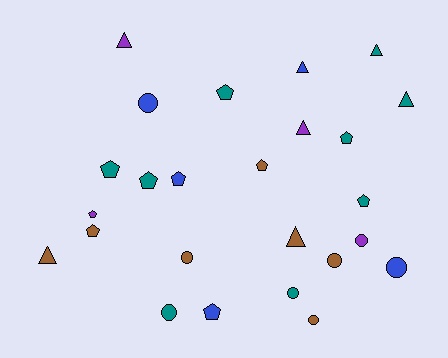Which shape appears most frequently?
Pentagon, with 10 objects.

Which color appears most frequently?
Teal, with 9 objects.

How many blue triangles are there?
There is 1 blue triangle.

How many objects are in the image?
There are 25 objects.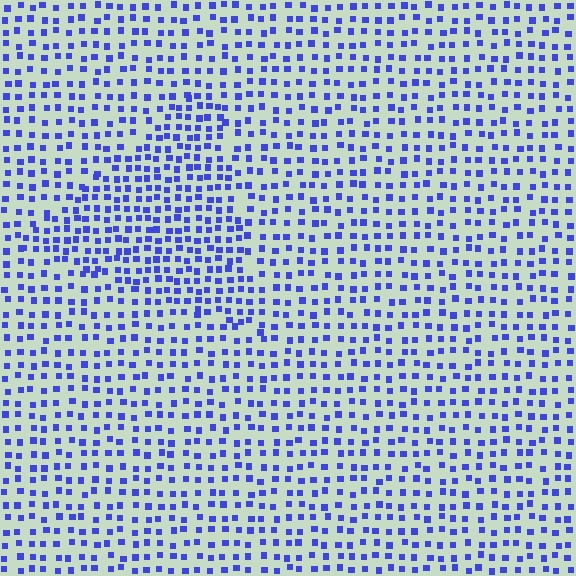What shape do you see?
I see a triangle.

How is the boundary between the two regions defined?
The boundary is defined by a change in element density (approximately 1.6x ratio). All elements are the same color, size, and shape.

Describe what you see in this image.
The image contains small blue elements arranged at two different densities. A triangle-shaped region is visible where the elements are more densely packed than the surrounding area.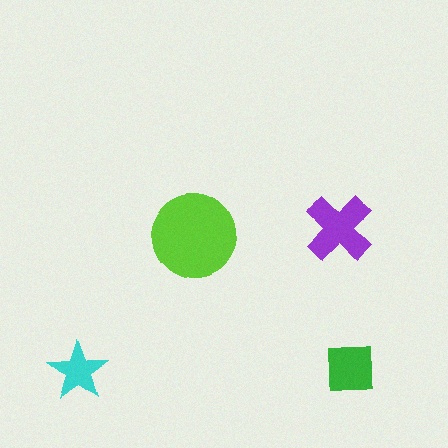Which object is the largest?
The lime circle.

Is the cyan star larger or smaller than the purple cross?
Smaller.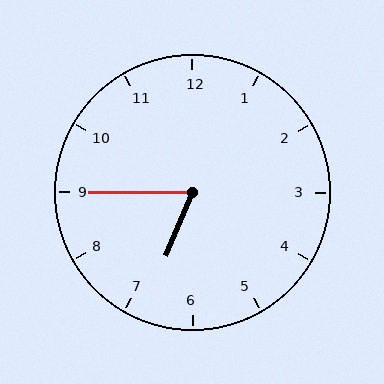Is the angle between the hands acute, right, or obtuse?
It is acute.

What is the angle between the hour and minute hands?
Approximately 68 degrees.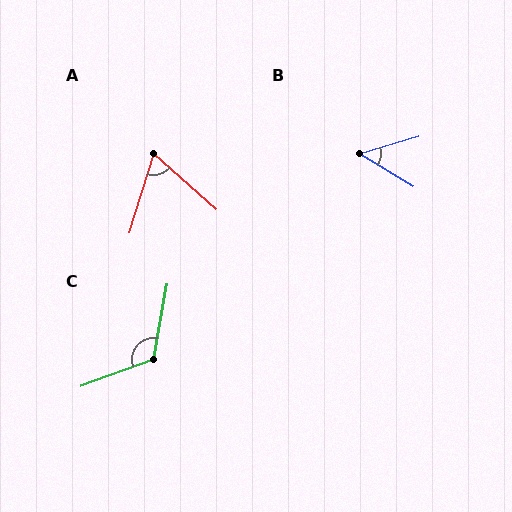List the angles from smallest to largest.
B (47°), A (65°), C (121°).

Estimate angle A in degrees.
Approximately 65 degrees.